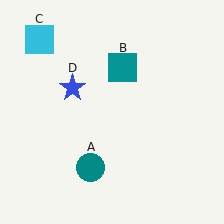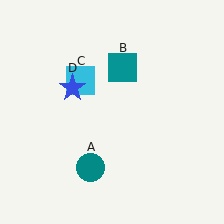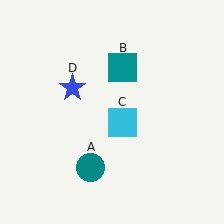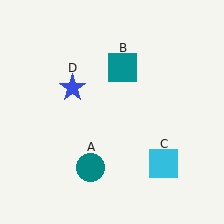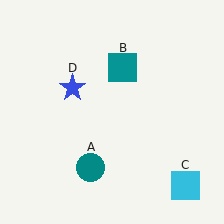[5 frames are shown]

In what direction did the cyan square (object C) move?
The cyan square (object C) moved down and to the right.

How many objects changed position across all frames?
1 object changed position: cyan square (object C).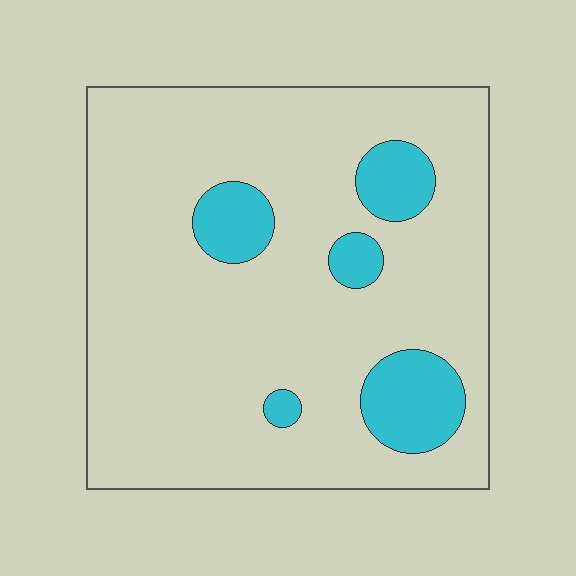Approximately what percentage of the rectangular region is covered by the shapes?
Approximately 15%.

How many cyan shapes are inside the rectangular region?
5.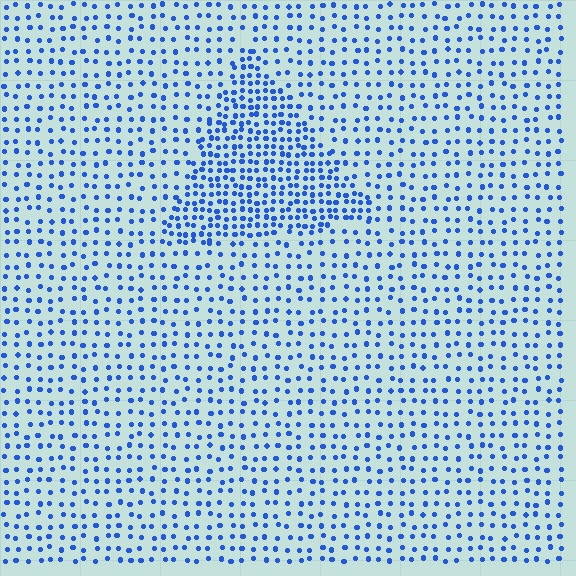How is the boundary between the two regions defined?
The boundary is defined by a change in element density (approximately 2.0x ratio). All elements are the same color, size, and shape.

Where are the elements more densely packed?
The elements are more densely packed inside the triangle boundary.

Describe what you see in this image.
The image contains small blue elements arranged at two different densities. A triangle-shaped region is visible where the elements are more densely packed than the surrounding area.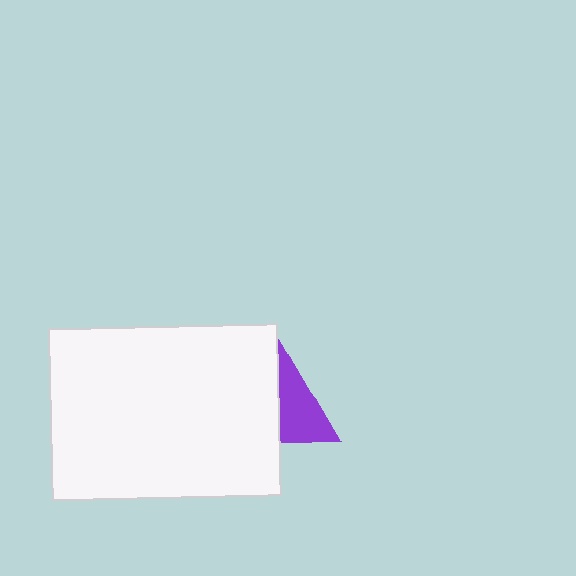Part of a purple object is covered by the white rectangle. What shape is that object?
It is a triangle.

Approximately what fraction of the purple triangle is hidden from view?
Roughly 56% of the purple triangle is hidden behind the white rectangle.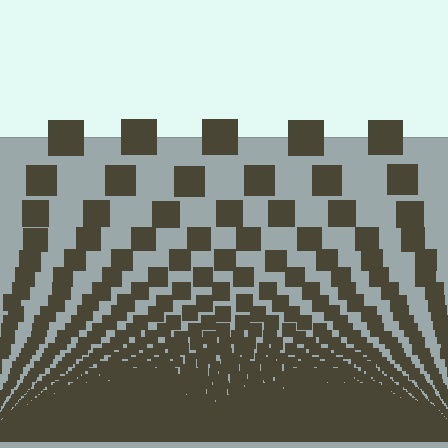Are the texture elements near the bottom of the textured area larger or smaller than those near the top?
Smaller. The gradient is inverted — elements near the bottom are smaller and denser.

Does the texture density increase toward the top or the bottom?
Density increases toward the bottom.